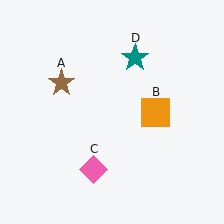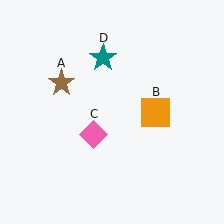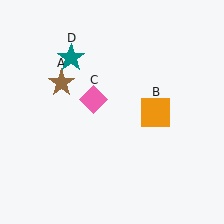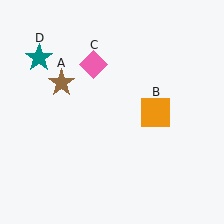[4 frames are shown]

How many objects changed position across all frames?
2 objects changed position: pink diamond (object C), teal star (object D).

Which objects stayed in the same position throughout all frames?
Brown star (object A) and orange square (object B) remained stationary.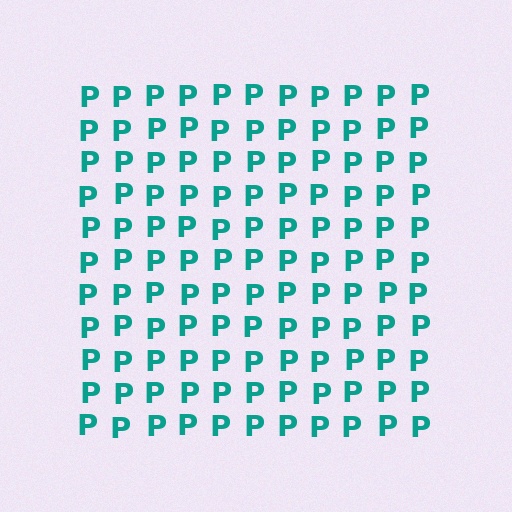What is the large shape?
The large shape is a square.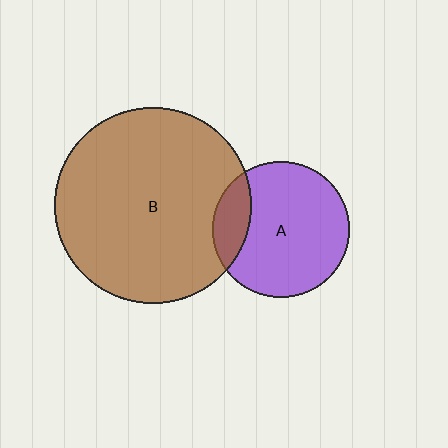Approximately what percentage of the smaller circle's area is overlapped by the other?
Approximately 15%.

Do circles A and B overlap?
Yes.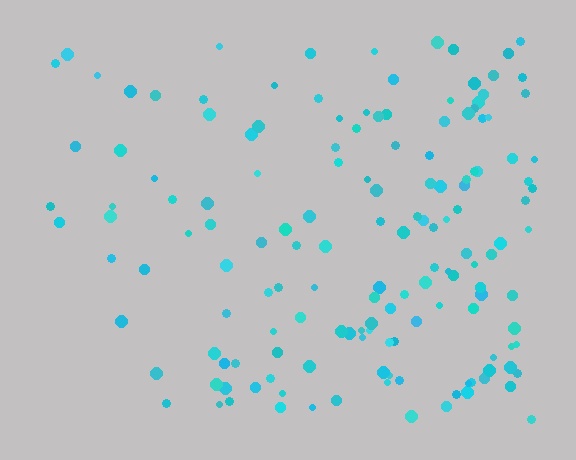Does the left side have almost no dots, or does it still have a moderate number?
Still a moderate number, just noticeably fewer than the right.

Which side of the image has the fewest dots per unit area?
The left.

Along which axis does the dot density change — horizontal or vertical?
Horizontal.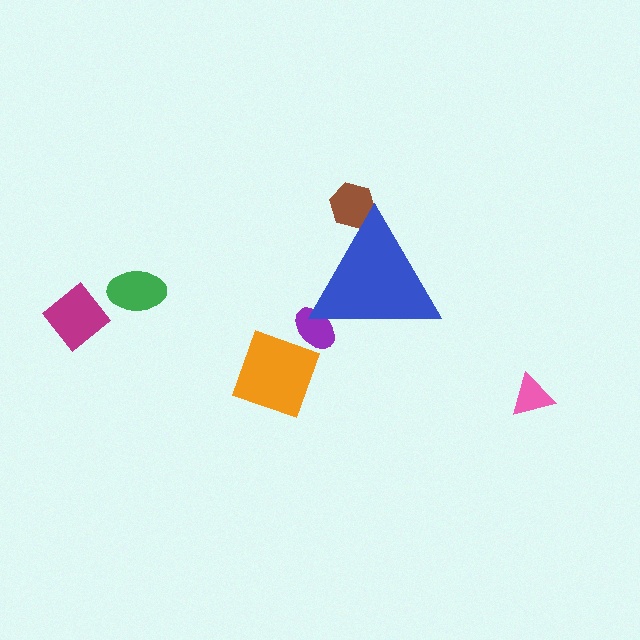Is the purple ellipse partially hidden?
Yes, the purple ellipse is partially hidden behind the blue triangle.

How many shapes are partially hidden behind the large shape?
2 shapes are partially hidden.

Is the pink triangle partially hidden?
No, the pink triangle is fully visible.